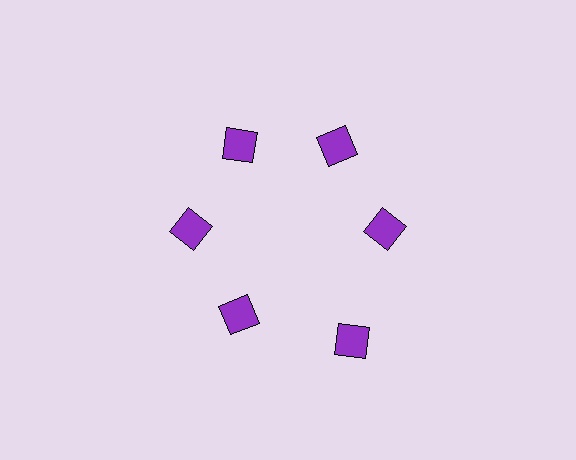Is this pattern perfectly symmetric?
No. The 6 purple squares are arranged in a ring, but one element near the 5 o'clock position is pushed outward from the center, breaking the 6-fold rotational symmetry.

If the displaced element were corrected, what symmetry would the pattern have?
It would have 6-fold rotational symmetry — the pattern would map onto itself every 60 degrees.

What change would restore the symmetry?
The symmetry would be restored by moving it inward, back onto the ring so that all 6 squares sit at equal angles and equal distance from the center.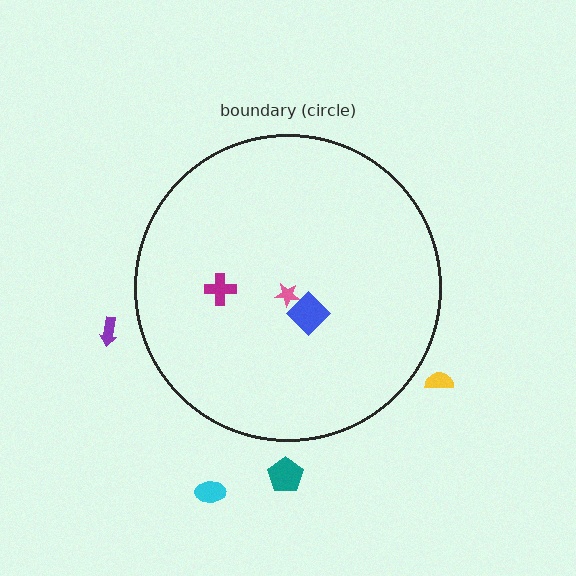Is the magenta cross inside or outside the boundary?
Inside.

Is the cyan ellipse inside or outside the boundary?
Outside.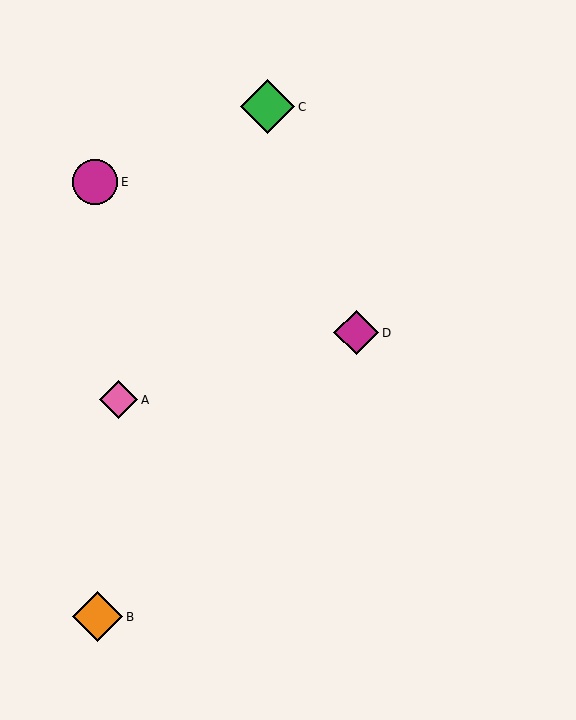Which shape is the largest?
The green diamond (labeled C) is the largest.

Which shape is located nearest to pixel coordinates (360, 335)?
The magenta diamond (labeled D) at (356, 333) is nearest to that location.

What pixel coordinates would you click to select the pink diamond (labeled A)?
Click at (119, 400) to select the pink diamond A.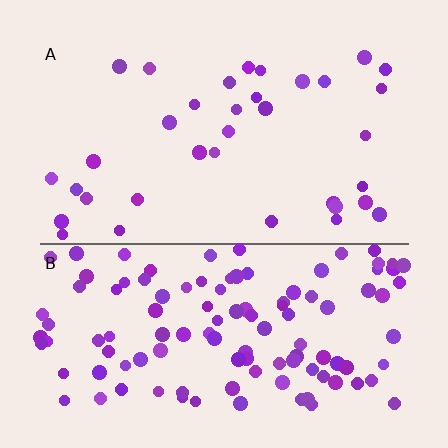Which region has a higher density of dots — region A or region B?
B (the bottom).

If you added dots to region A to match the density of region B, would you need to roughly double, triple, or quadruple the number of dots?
Approximately triple.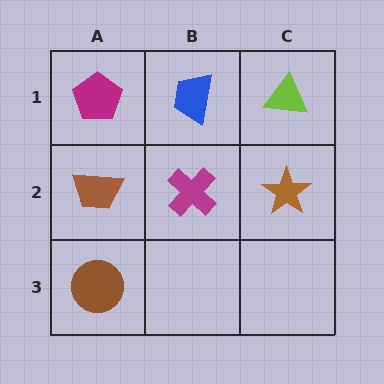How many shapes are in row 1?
3 shapes.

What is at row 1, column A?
A magenta pentagon.